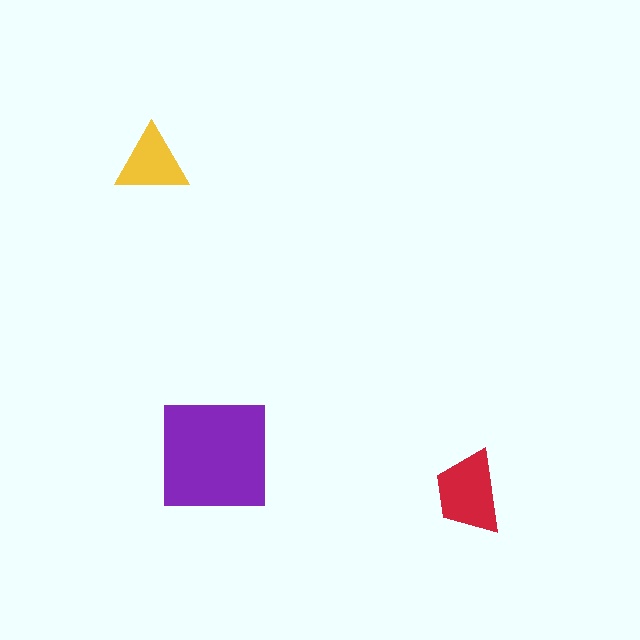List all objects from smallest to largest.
The yellow triangle, the red trapezoid, the purple square.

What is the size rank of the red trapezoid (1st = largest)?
2nd.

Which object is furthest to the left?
The yellow triangle is leftmost.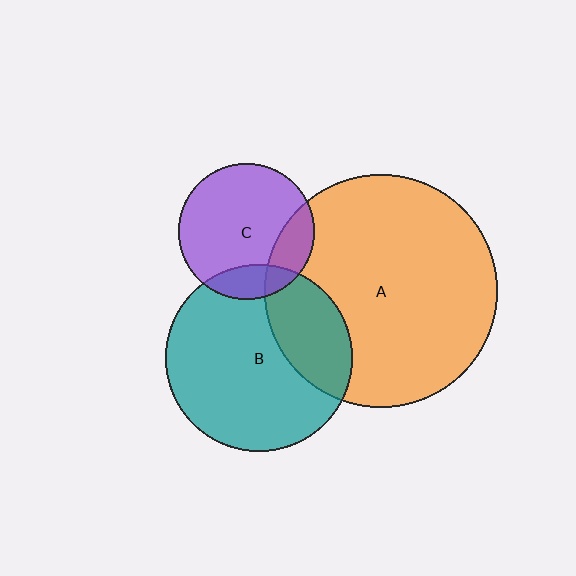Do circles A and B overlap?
Yes.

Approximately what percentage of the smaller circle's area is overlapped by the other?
Approximately 30%.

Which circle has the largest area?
Circle A (orange).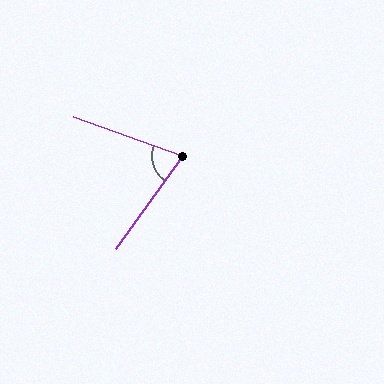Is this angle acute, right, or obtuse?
It is acute.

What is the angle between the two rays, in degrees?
Approximately 74 degrees.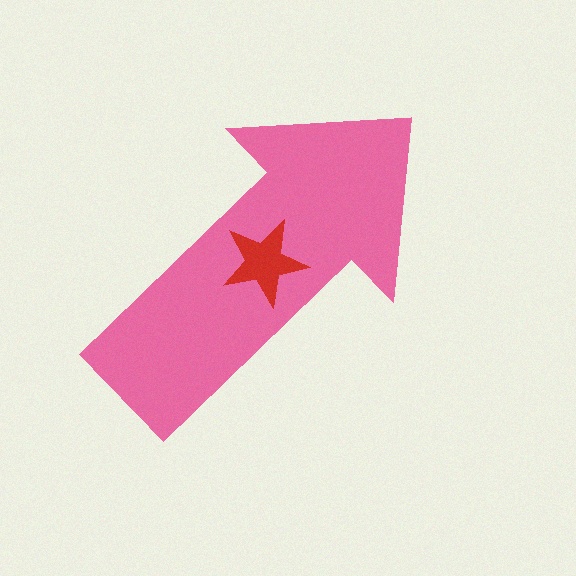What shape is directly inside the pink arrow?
The red star.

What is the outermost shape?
The pink arrow.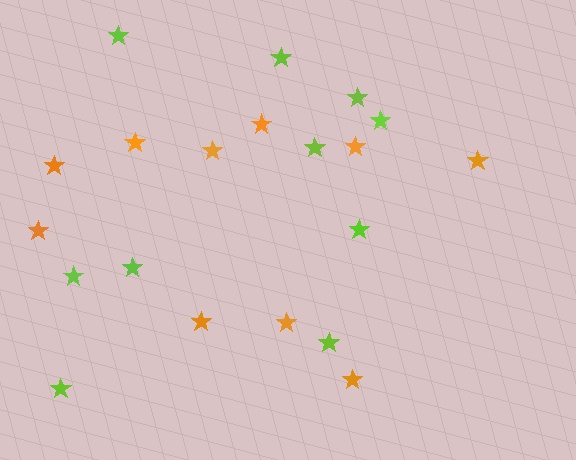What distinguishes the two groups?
There are 2 groups: one group of lime stars (10) and one group of orange stars (10).